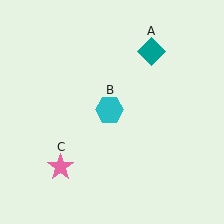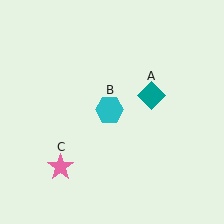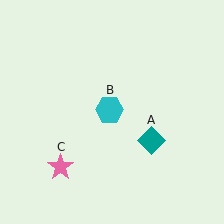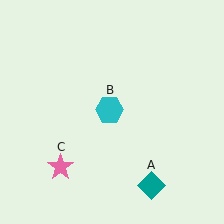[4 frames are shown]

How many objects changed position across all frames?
1 object changed position: teal diamond (object A).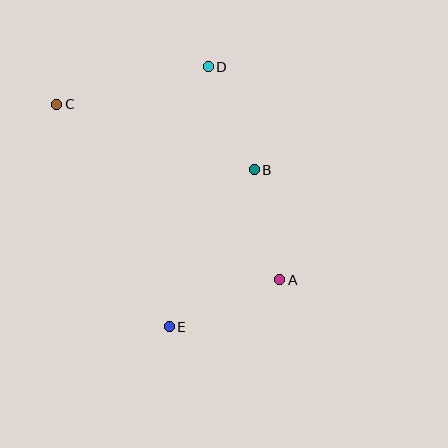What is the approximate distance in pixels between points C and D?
The distance between C and D is approximately 156 pixels.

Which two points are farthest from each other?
Points A and C are farthest from each other.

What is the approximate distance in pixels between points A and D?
The distance between A and D is approximately 225 pixels.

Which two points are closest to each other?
Points B and D are closest to each other.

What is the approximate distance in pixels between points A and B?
The distance between A and B is approximately 113 pixels.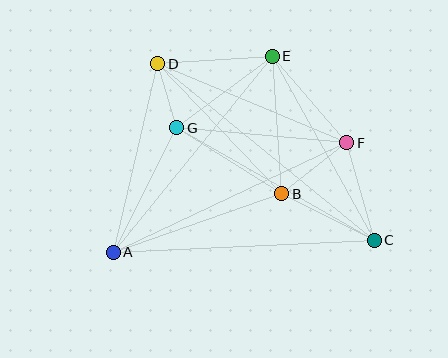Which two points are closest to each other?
Points D and G are closest to each other.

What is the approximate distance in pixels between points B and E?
The distance between B and E is approximately 138 pixels.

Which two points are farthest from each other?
Points C and D are farthest from each other.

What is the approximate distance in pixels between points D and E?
The distance between D and E is approximately 115 pixels.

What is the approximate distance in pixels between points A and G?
The distance between A and G is approximately 140 pixels.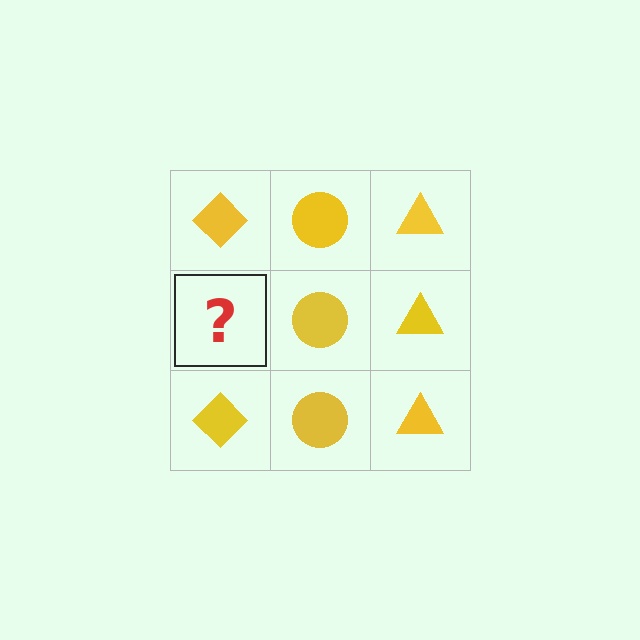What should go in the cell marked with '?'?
The missing cell should contain a yellow diamond.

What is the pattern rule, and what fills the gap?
The rule is that each column has a consistent shape. The gap should be filled with a yellow diamond.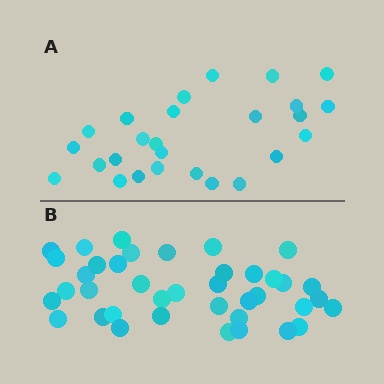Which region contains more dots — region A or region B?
Region B (the bottom region) has more dots.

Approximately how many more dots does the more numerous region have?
Region B has approximately 15 more dots than region A.